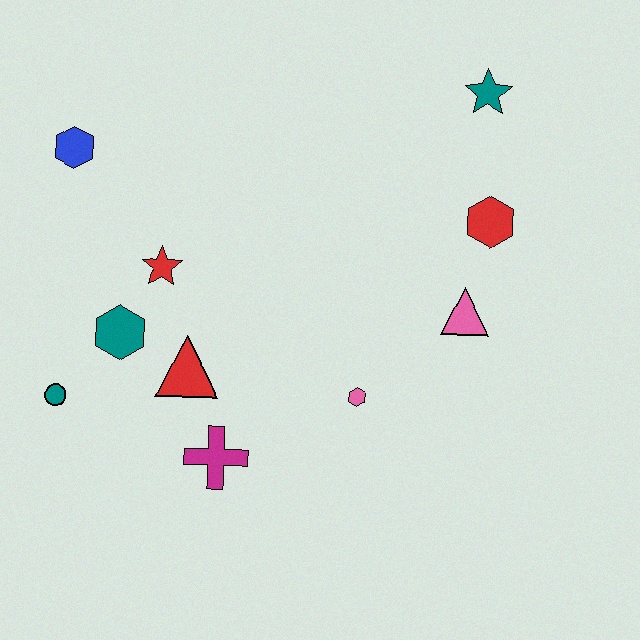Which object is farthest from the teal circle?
The teal star is farthest from the teal circle.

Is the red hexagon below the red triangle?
No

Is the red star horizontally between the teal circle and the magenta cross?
Yes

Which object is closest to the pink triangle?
The red hexagon is closest to the pink triangle.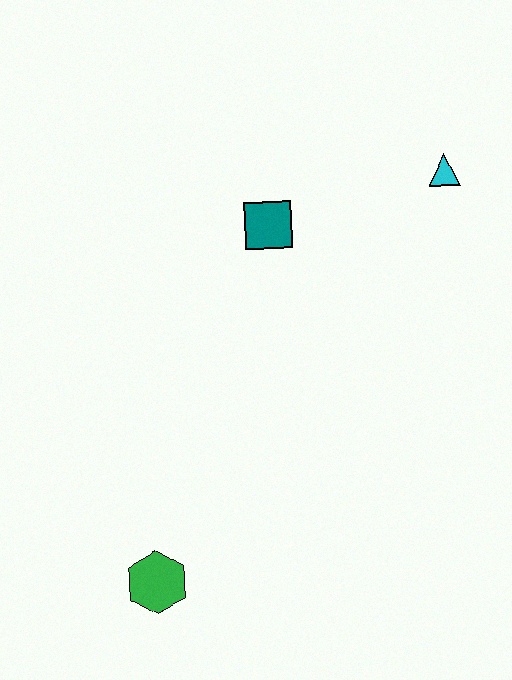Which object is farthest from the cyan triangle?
The green hexagon is farthest from the cyan triangle.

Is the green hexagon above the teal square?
No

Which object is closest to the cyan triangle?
The teal square is closest to the cyan triangle.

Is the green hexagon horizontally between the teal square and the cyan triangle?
No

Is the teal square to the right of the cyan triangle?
No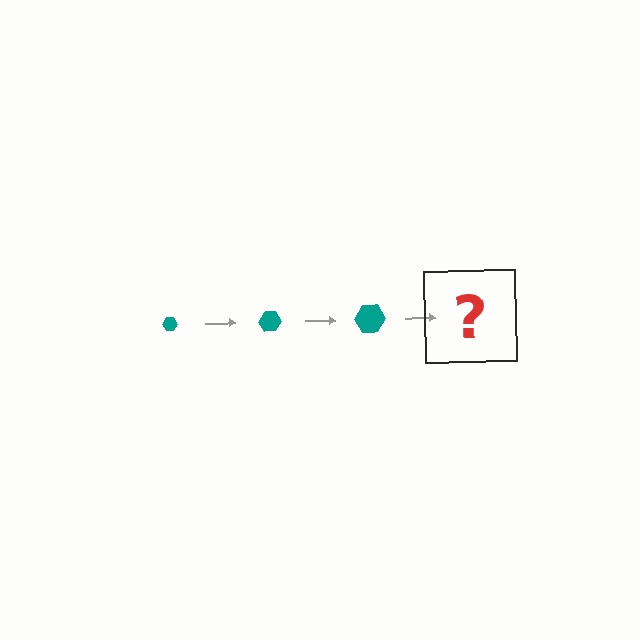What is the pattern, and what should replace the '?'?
The pattern is that the hexagon gets progressively larger each step. The '?' should be a teal hexagon, larger than the previous one.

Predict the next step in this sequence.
The next step is a teal hexagon, larger than the previous one.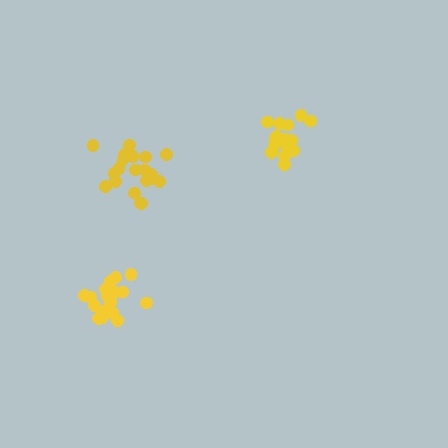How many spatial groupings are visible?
There are 3 spatial groupings.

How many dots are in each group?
Group 1: 18 dots, Group 2: 15 dots, Group 3: 20 dots (53 total).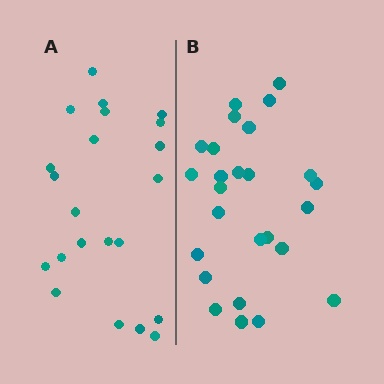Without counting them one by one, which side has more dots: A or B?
Region B (the right region) has more dots.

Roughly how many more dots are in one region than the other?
Region B has about 4 more dots than region A.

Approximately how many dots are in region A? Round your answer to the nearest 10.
About 20 dots. (The exact count is 22, which rounds to 20.)